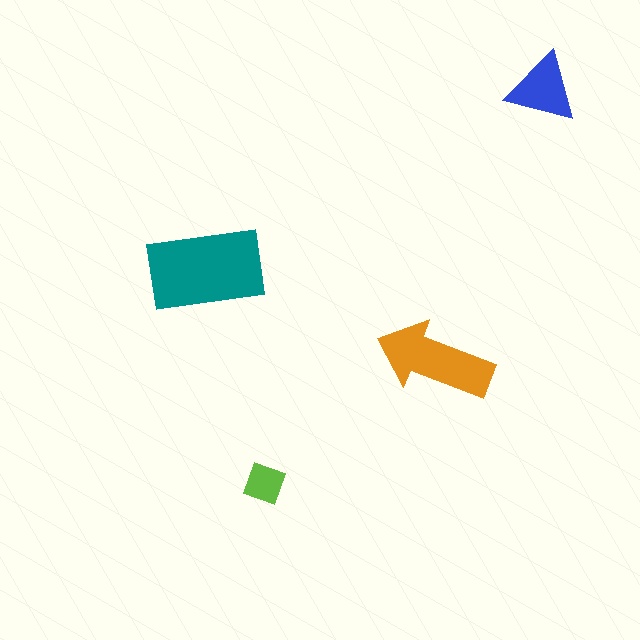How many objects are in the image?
There are 4 objects in the image.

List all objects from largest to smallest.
The teal rectangle, the orange arrow, the blue triangle, the lime square.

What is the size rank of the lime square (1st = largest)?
4th.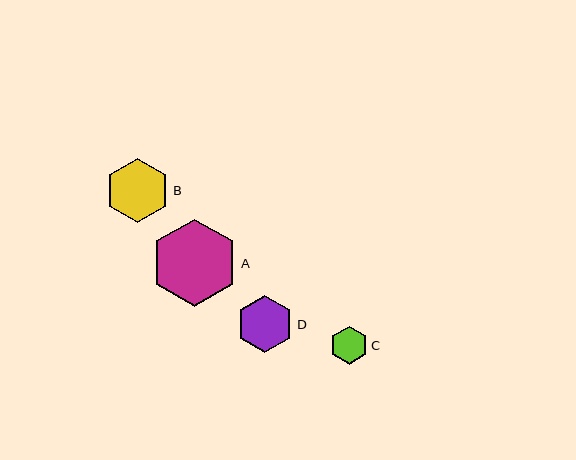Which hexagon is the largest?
Hexagon A is the largest with a size of approximately 87 pixels.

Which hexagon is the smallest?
Hexagon C is the smallest with a size of approximately 38 pixels.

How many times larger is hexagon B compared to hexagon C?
Hexagon B is approximately 1.7 times the size of hexagon C.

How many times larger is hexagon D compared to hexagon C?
Hexagon D is approximately 1.5 times the size of hexagon C.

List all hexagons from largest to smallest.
From largest to smallest: A, B, D, C.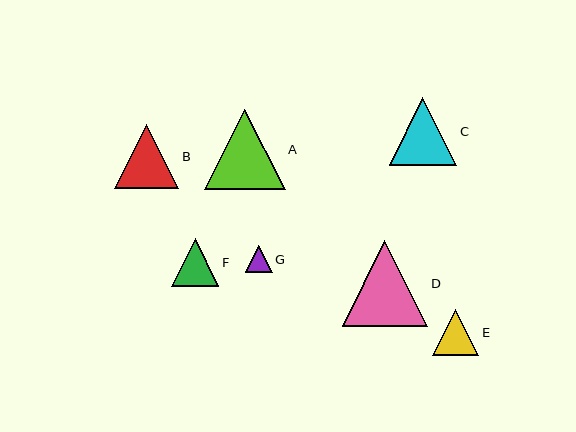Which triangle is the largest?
Triangle D is the largest with a size of approximately 86 pixels.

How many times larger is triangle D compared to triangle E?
Triangle D is approximately 1.8 times the size of triangle E.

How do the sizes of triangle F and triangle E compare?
Triangle F and triangle E are approximately the same size.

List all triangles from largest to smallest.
From largest to smallest: D, A, C, B, F, E, G.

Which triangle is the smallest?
Triangle G is the smallest with a size of approximately 27 pixels.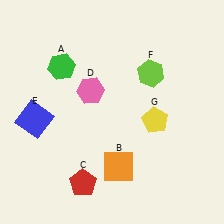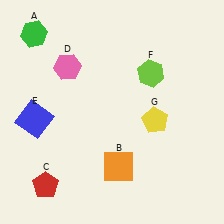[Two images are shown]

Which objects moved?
The objects that moved are: the green hexagon (A), the red pentagon (C), the pink hexagon (D).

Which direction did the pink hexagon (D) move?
The pink hexagon (D) moved up.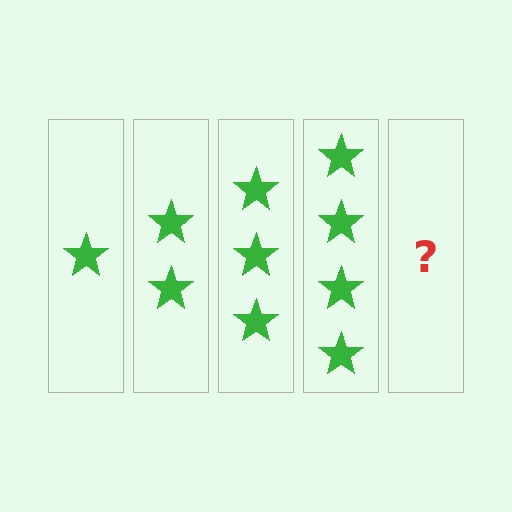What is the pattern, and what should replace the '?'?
The pattern is that each step adds one more star. The '?' should be 5 stars.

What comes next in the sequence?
The next element should be 5 stars.